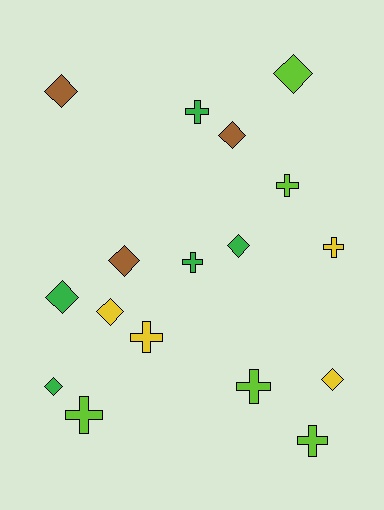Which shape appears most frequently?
Diamond, with 9 objects.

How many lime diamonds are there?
There is 1 lime diamond.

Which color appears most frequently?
Lime, with 5 objects.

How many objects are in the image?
There are 17 objects.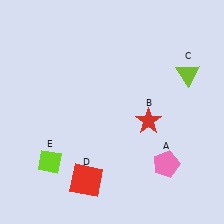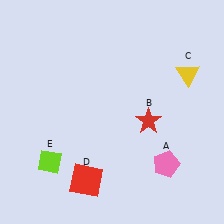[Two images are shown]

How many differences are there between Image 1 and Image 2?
There is 1 difference between the two images.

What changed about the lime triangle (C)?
In Image 1, C is lime. In Image 2, it changed to yellow.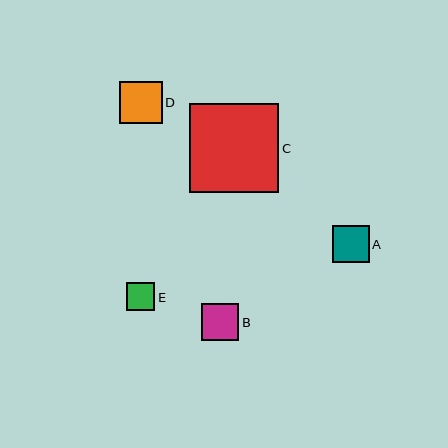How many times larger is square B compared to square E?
Square B is approximately 1.3 times the size of square E.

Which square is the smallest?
Square E is the smallest with a size of approximately 28 pixels.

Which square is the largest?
Square C is the largest with a size of approximately 90 pixels.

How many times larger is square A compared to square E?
Square A is approximately 1.3 times the size of square E.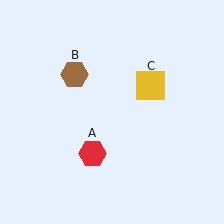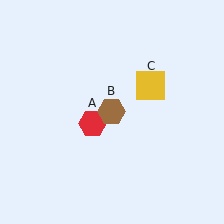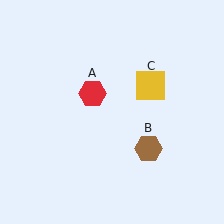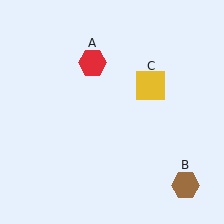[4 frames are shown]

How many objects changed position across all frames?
2 objects changed position: red hexagon (object A), brown hexagon (object B).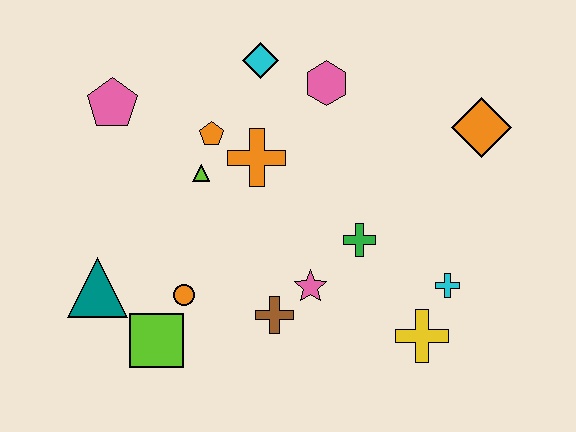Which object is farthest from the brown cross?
The orange diamond is farthest from the brown cross.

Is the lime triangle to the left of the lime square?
No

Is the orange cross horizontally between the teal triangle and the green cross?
Yes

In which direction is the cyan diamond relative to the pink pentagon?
The cyan diamond is to the right of the pink pentagon.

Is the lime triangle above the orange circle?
Yes